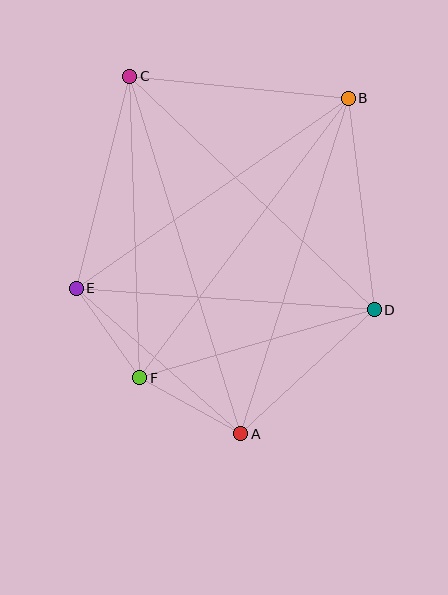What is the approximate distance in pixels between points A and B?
The distance between A and B is approximately 352 pixels.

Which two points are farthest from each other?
Points A and C are farthest from each other.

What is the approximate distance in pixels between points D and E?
The distance between D and E is approximately 299 pixels.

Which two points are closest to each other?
Points E and F are closest to each other.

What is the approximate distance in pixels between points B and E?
The distance between B and E is approximately 332 pixels.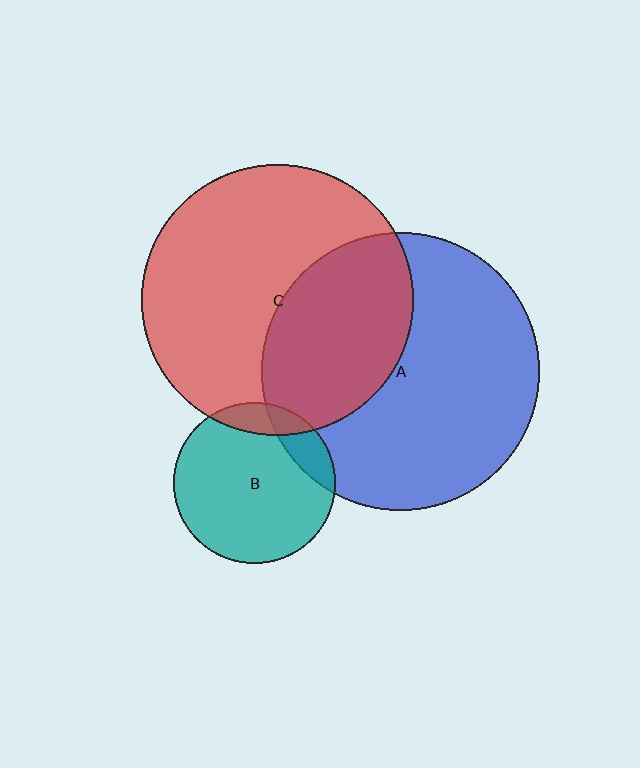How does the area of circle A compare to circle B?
Approximately 2.9 times.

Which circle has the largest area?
Circle A (blue).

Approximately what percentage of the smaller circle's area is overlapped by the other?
Approximately 15%.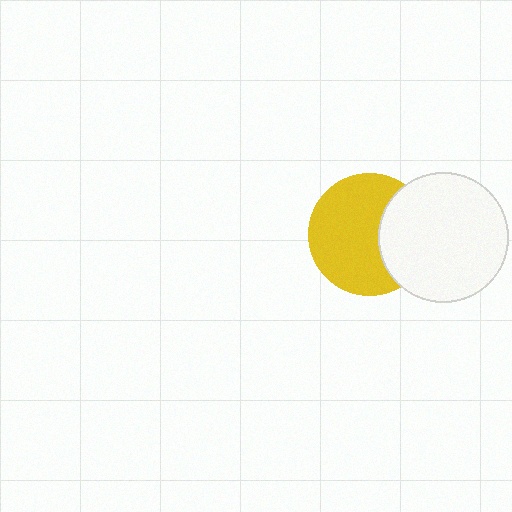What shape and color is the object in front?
The object in front is a white circle.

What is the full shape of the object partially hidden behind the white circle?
The partially hidden object is a yellow circle.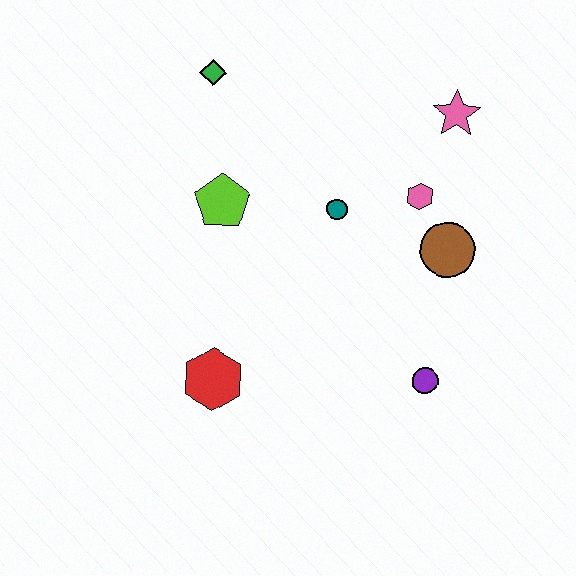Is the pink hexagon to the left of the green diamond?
No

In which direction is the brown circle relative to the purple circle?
The brown circle is above the purple circle.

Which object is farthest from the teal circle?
The red hexagon is farthest from the teal circle.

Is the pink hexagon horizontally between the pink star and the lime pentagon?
Yes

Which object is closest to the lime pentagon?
The teal circle is closest to the lime pentagon.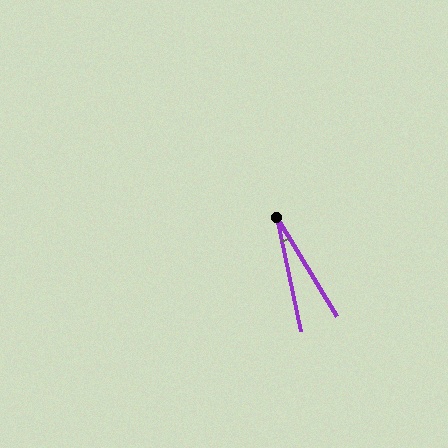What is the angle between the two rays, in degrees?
Approximately 19 degrees.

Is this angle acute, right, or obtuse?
It is acute.